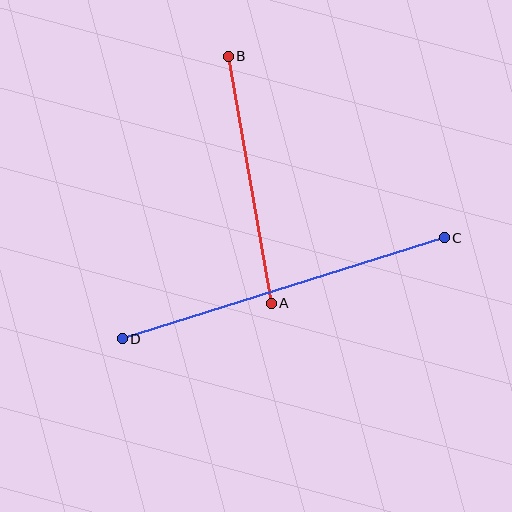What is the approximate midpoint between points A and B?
The midpoint is at approximately (250, 180) pixels.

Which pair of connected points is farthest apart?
Points C and D are farthest apart.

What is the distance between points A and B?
The distance is approximately 251 pixels.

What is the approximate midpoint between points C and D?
The midpoint is at approximately (283, 288) pixels.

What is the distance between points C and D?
The distance is approximately 338 pixels.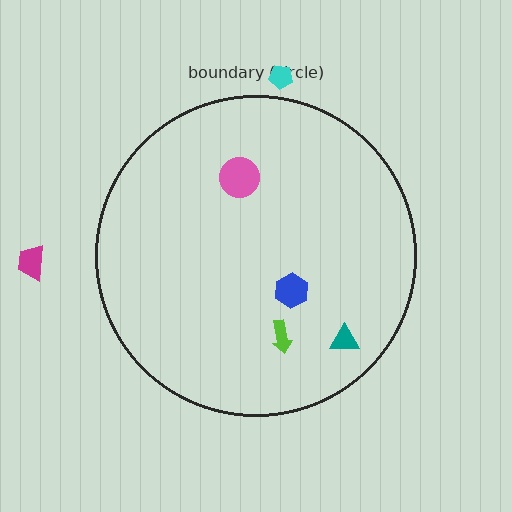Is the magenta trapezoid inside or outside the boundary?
Outside.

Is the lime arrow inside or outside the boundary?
Inside.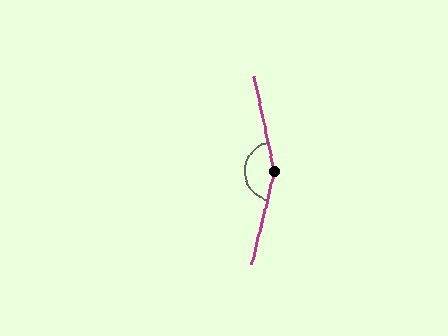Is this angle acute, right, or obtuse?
It is obtuse.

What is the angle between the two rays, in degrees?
Approximately 155 degrees.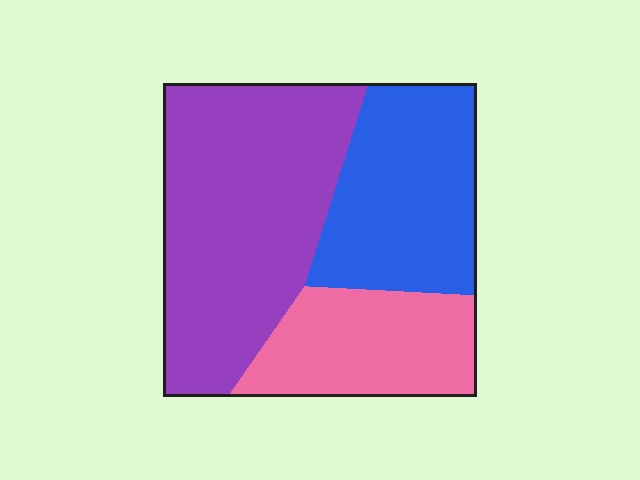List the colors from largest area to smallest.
From largest to smallest: purple, blue, pink.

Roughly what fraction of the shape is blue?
Blue covers roughly 30% of the shape.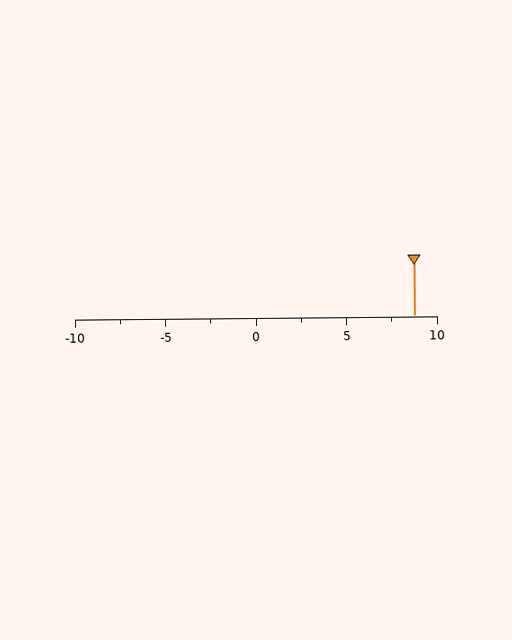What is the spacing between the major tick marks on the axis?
The major ticks are spaced 5 apart.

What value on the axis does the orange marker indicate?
The marker indicates approximately 8.8.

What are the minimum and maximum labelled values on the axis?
The axis runs from -10 to 10.